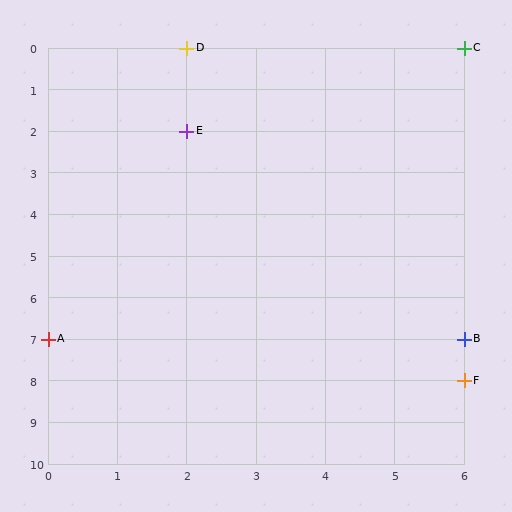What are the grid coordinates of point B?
Point B is at grid coordinates (6, 7).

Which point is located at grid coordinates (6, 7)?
Point B is at (6, 7).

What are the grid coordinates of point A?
Point A is at grid coordinates (0, 7).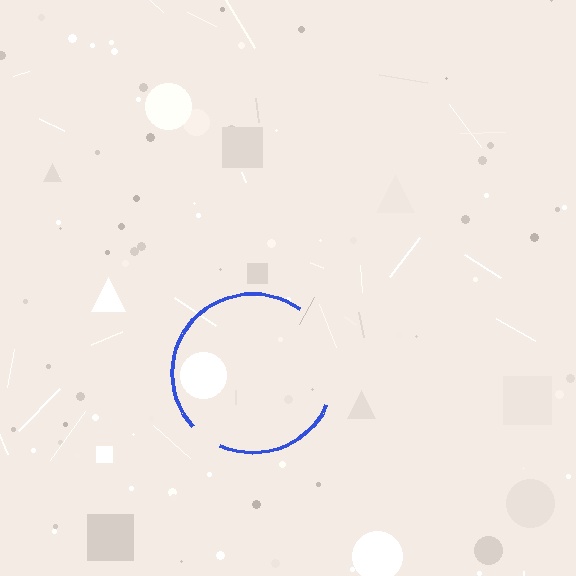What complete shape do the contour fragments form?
The contour fragments form a circle.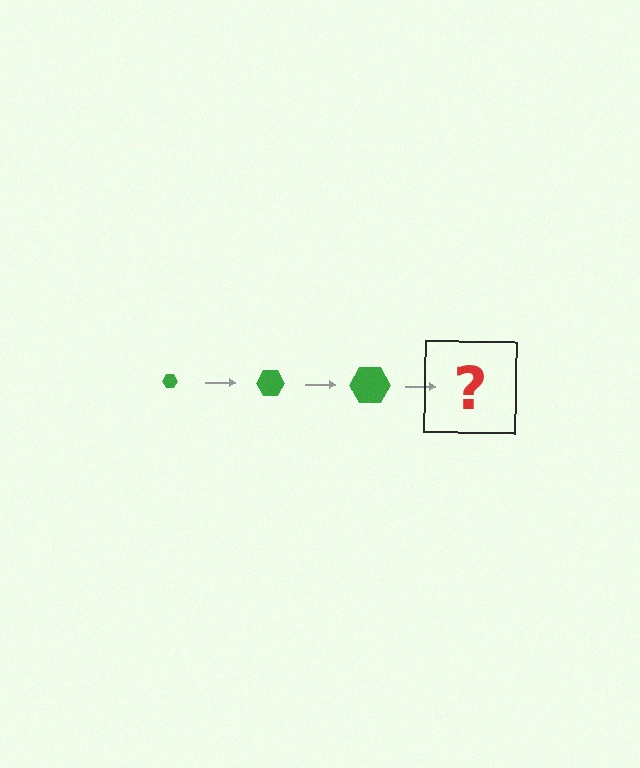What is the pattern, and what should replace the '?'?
The pattern is that the hexagon gets progressively larger each step. The '?' should be a green hexagon, larger than the previous one.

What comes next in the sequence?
The next element should be a green hexagon, larger than the previous one.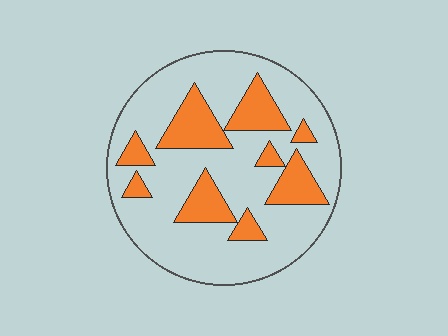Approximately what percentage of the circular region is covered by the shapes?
Approximately 25%.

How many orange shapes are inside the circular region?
9.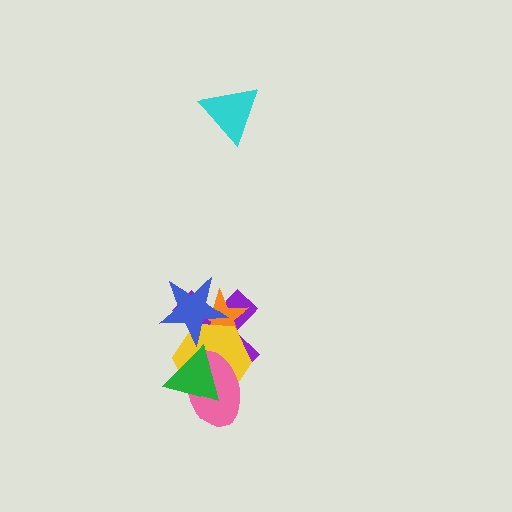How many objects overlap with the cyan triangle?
0 objects overlap with the cyan triangle.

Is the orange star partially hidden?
Yes, it is partially covered by another shape.